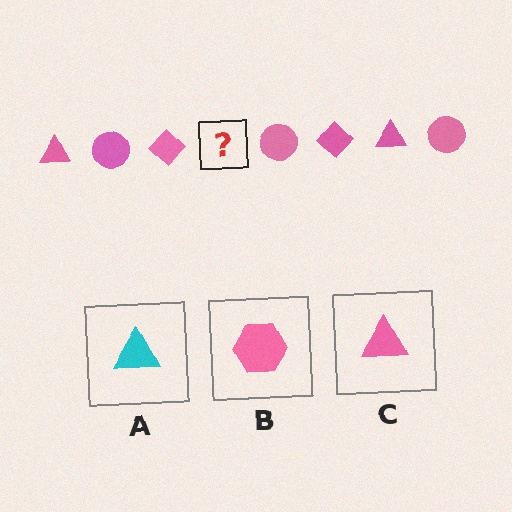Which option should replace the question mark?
Option C.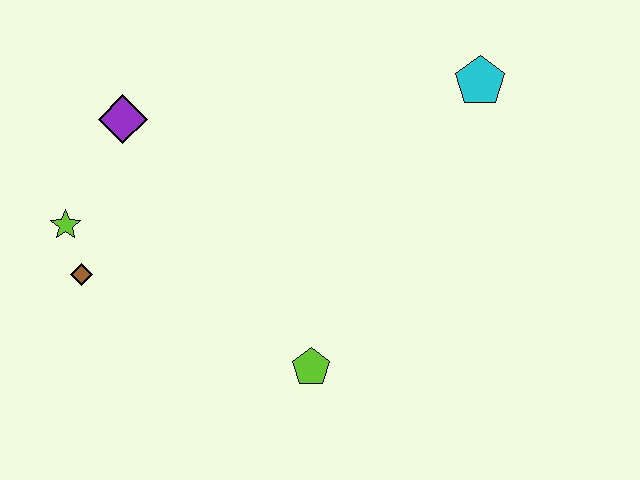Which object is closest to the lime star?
The brown diamond is closest to the lime star.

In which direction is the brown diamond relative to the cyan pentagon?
The brown diamond is to the left of the cyan pentagon.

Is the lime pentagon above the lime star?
No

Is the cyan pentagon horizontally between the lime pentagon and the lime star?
No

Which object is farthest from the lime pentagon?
The cyan pentagon is farthest from the lime pentagon.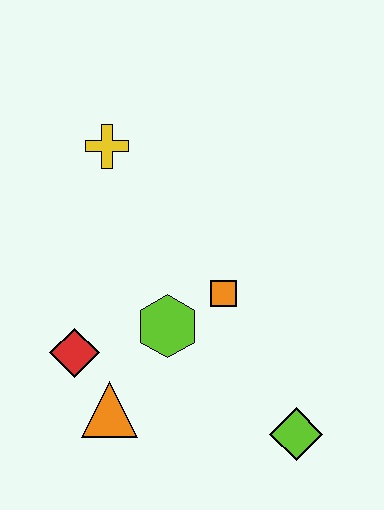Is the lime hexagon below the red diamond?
No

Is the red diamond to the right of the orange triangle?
No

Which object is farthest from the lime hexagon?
The yellow cross is farthest from the lime hexagon.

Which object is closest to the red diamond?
The orange triangle is closest to the red diamond.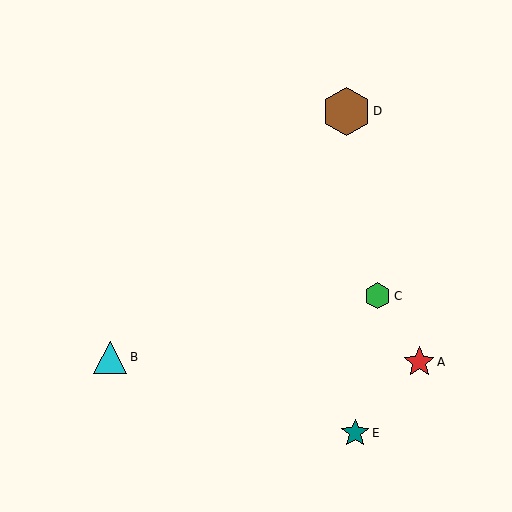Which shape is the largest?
The brown hexagon (labeled D) is the largest.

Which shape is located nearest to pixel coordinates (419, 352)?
The red star (labeled A) at (419, 362) is nearest to that location.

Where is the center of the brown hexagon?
The center of the brown hexagon is at (347, 111).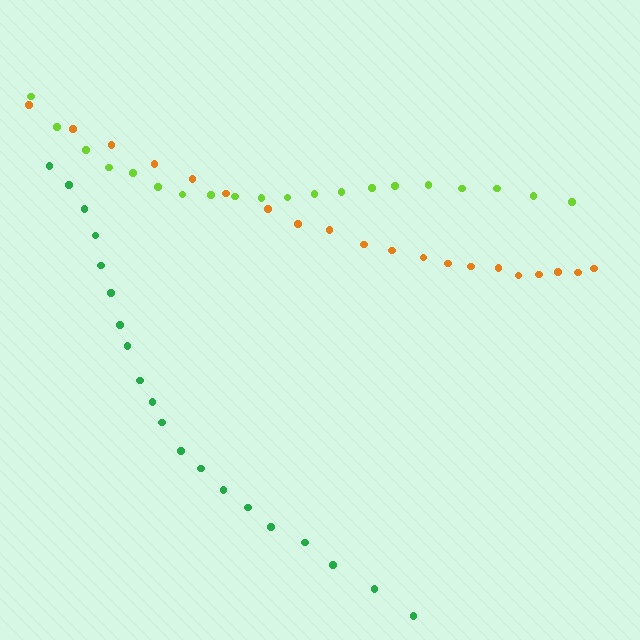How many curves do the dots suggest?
There are 3 distinct paths.